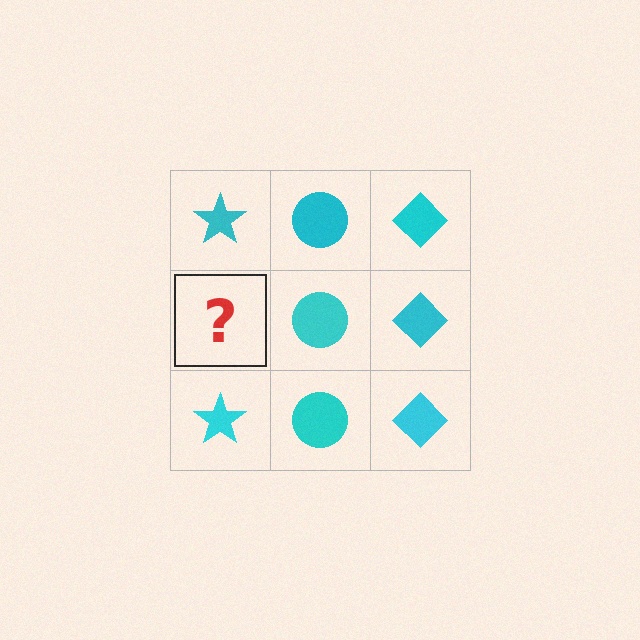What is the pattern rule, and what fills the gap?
The rule is that each column has a consistent shape. The gap should be filled with a cyan star.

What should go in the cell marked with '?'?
The missing cell should contain a cyan star.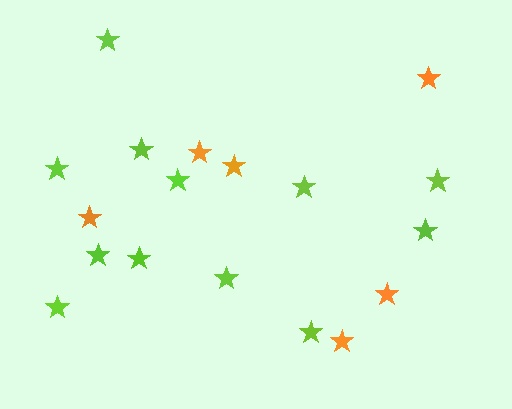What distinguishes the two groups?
There are 2 groups: one group of lime stars (12) and one group of orange stars (6).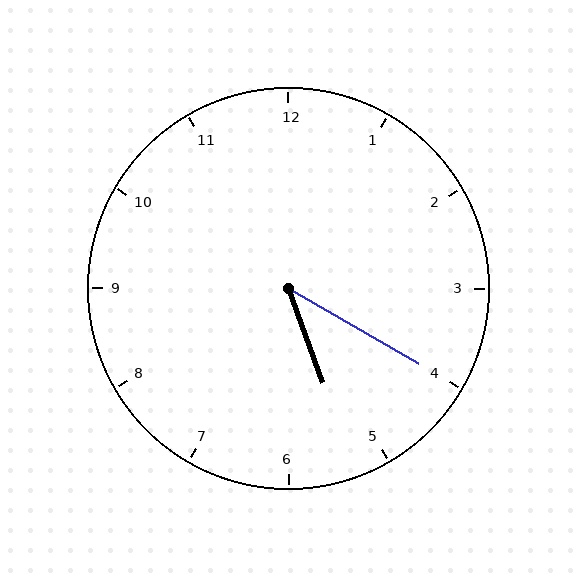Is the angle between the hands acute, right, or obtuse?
It is acute.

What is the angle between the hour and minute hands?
Approximately 40 degrees.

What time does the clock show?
5:20.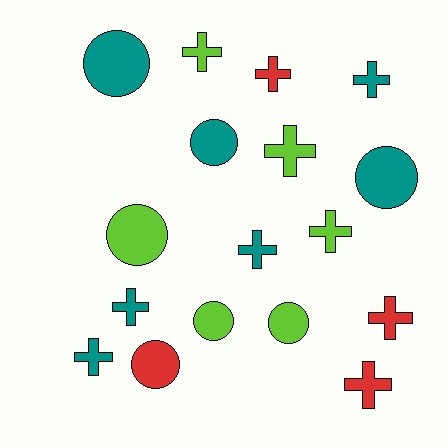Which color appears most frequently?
Teal, with 7 objects.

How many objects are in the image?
There are 17 objects.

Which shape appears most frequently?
Cross, with 10 objects.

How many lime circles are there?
There are 3 lime circles.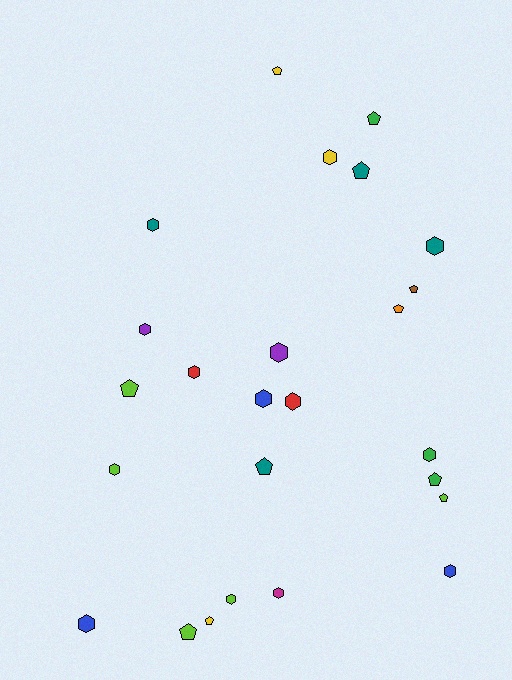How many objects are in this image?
There are 25 objects.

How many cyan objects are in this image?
There are no cyan objects.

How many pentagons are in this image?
There are 11 pentagons.